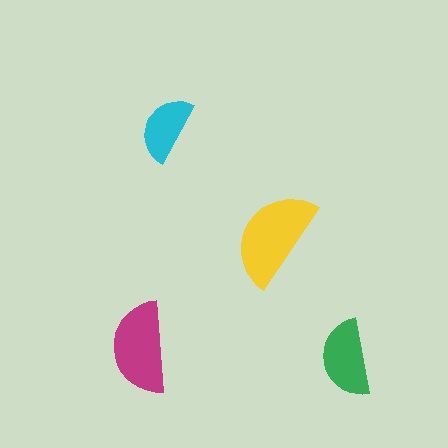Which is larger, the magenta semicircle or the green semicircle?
The magenta one.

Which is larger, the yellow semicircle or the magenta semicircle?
The yellow one.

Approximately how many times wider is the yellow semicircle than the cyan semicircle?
About 1.5 times wider.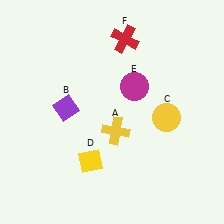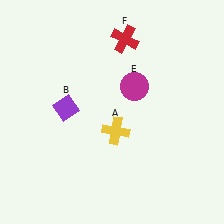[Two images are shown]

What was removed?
The yellow diamond (D), the yellow circle (C) were removed in Image 2.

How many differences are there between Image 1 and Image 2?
There are 2 differences between the two images.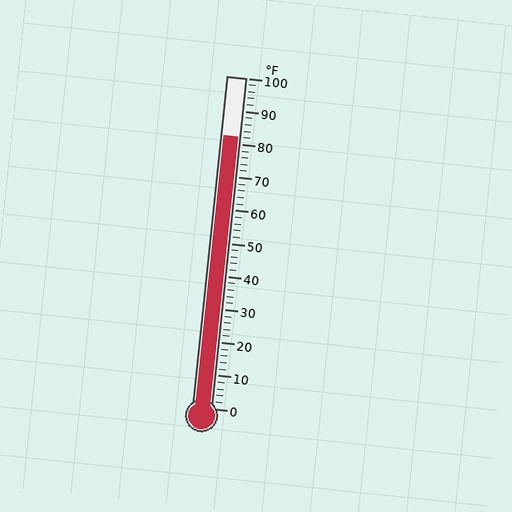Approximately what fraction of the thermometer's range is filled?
The thermometer is filled to approximately 80% of its range.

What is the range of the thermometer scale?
The thermometer scale ranges from 0°F to 100°F.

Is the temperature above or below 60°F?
The temperature is above 60°F.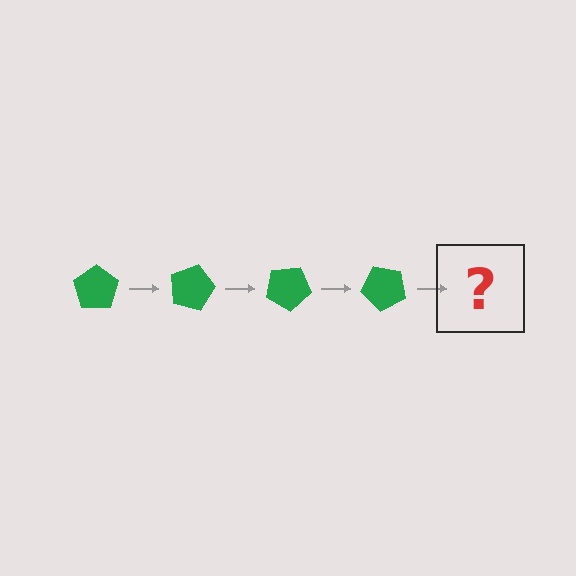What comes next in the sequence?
The next element should be a green pentagon rotated 60 degrees.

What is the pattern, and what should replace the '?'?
The pattern is that the pentagon rotates 15 degrees each step. The '?' should be a green pentagon rotated 60 degrees.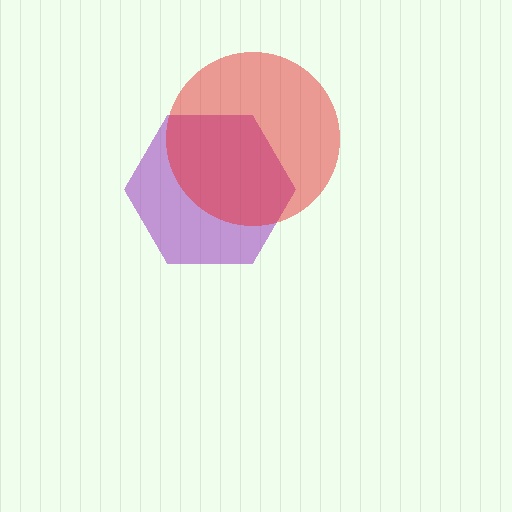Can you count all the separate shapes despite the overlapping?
Yes, there are 2 separate shapes.